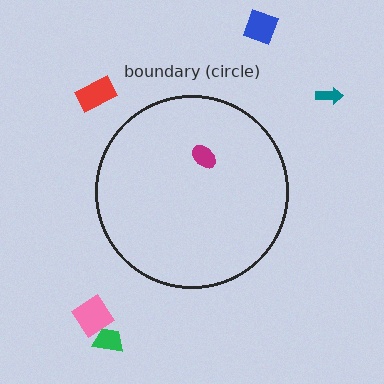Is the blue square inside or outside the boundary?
Outside.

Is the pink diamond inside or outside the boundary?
Outside.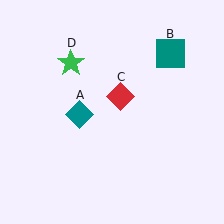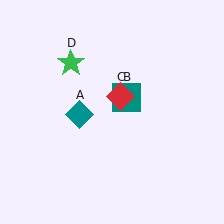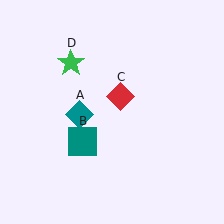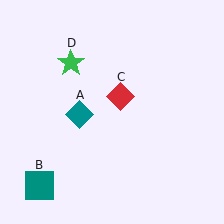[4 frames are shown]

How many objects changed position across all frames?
1 object changed position: teal square (object B).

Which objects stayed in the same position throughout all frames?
Teal diamond (object A) and red diamond (object C) and green star (object D) remained stationary.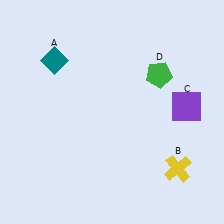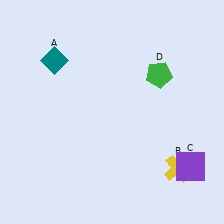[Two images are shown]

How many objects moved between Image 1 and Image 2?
1 object moved between the two images.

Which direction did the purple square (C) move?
The purple square (C) moved down.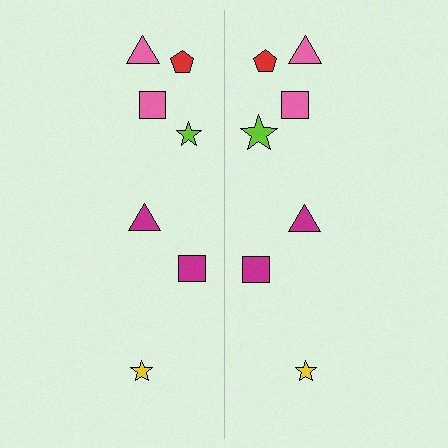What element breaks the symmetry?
The lime star on the right side has a different size than its mirror counterpart.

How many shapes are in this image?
There are 14 shapes in this image.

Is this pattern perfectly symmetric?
No, the pattern is not perfectly symmetric. The lime star on the right side has a different size than its mirror counterpart.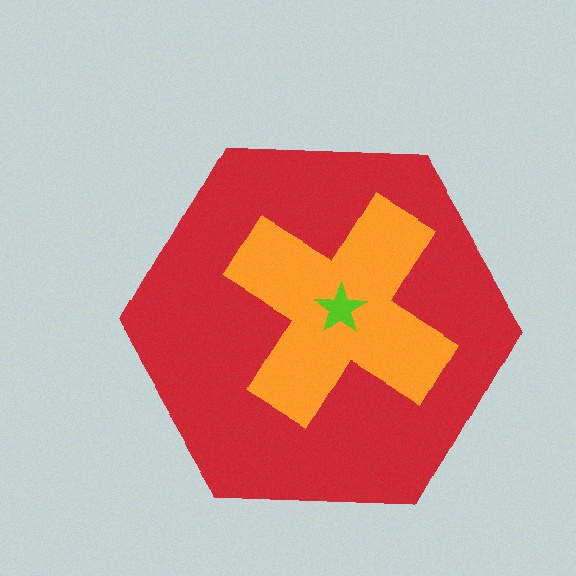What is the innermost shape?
The lime star.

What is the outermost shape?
The red hexagon.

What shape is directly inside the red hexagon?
The orange cross.